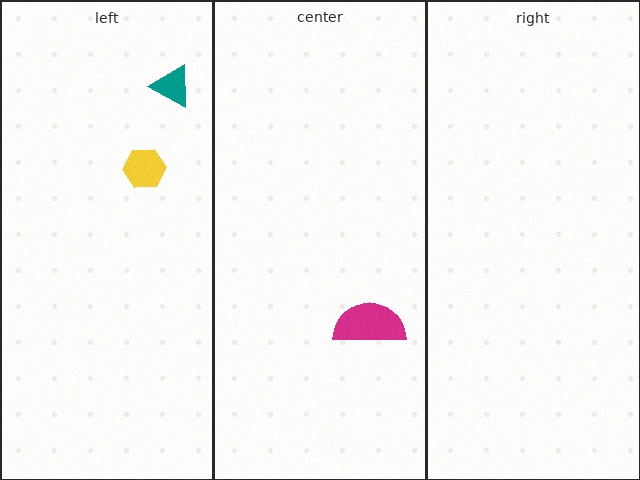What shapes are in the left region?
The teal triangle, the yellow hexagon.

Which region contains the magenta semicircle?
The center region.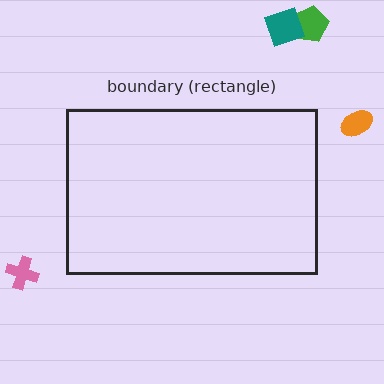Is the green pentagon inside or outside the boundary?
Outside.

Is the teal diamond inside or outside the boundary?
Outside.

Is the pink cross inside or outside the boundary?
Outside.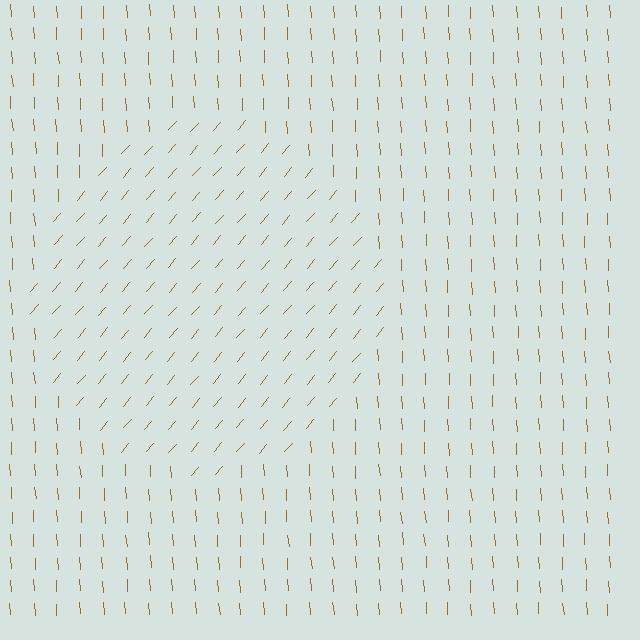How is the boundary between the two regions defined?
The boundary is defined purely by a change in line orientation (approximately 45 degrees difference). All lines are the same color and thickness.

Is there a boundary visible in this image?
Yes, there is a texture boundary formed by a change in line orientation.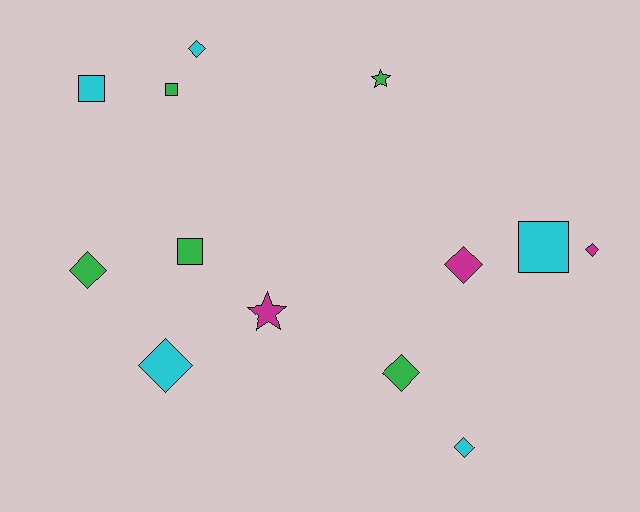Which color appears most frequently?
Green, with 5 objects.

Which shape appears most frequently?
Diamond, with 7 objects.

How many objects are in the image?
There are 13 objects.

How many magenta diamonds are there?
There are 2 magenta diamonds.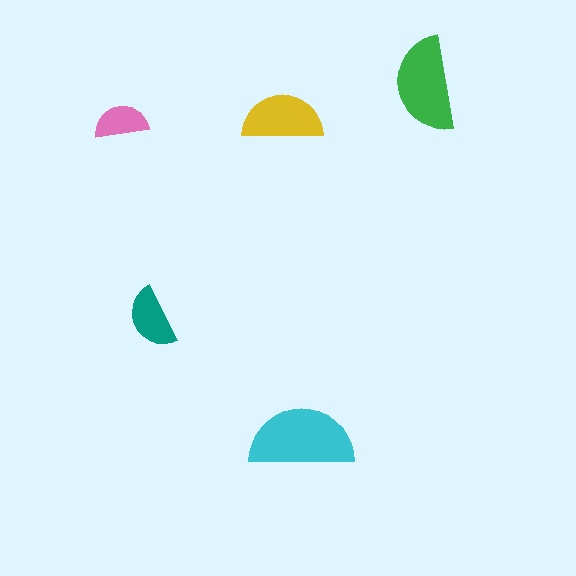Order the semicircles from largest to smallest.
the cyan one, the green one, the yellow one, the teal one, the pink one.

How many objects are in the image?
There are 5 objects in the image.